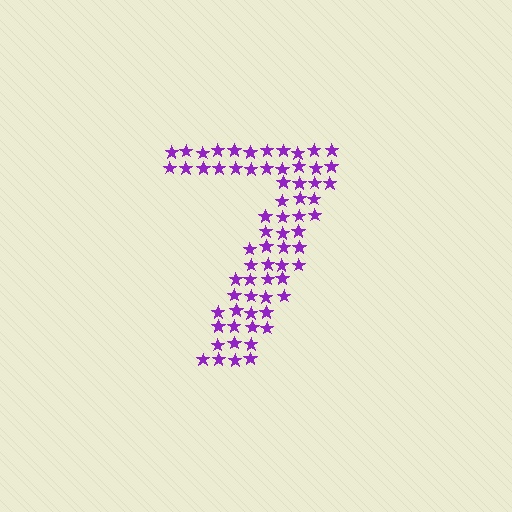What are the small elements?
The small elements are stars.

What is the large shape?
The large shape is the digit 7.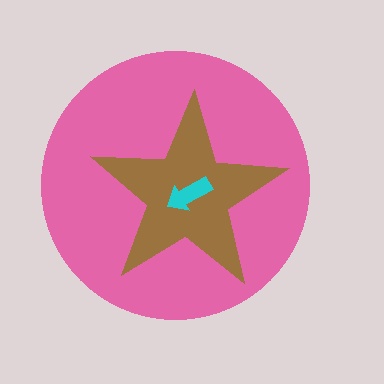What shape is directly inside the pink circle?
The brown star.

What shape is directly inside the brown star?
The cyan arrow.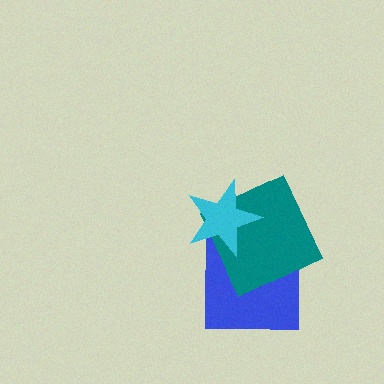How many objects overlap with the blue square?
2 objects overlap with the blue square.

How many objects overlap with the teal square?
2 objects overlap with the teal square.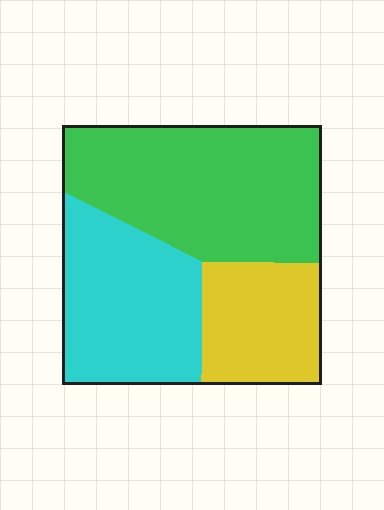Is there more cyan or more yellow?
Cyan.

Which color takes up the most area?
Green, at roughly 45%.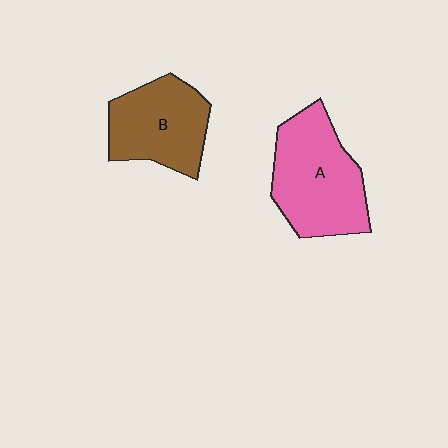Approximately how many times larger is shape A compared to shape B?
Approximately 1.2 times.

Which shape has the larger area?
Shape A (pink).